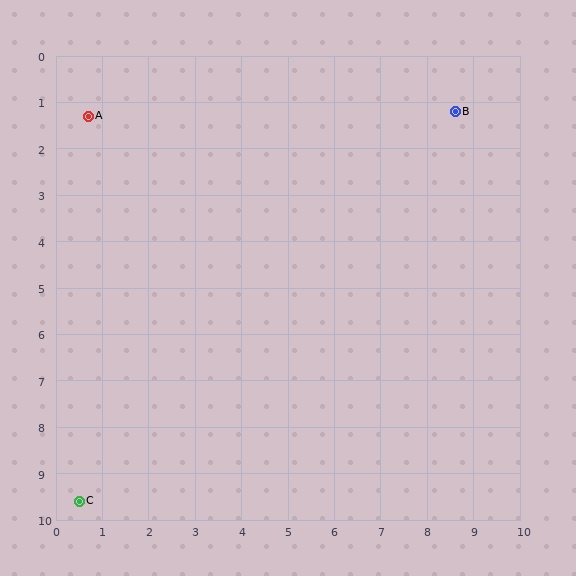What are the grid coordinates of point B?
Point B is at approximately (8.6, 1.2).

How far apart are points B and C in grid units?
Points B and C are about 11.7 grid units apart.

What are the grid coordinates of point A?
Point A is at approximately (0.7, 1.3).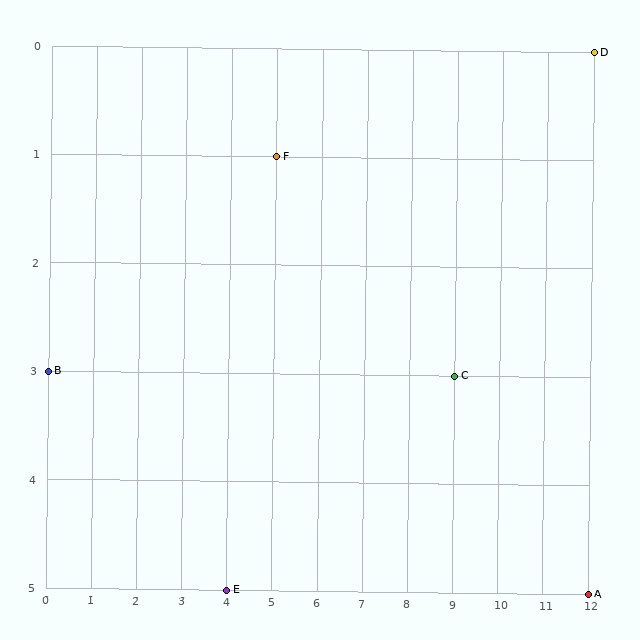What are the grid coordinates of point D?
Point D is at grid coordinates (12, 0).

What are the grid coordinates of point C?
Point C is at grid coordinates (9, 3).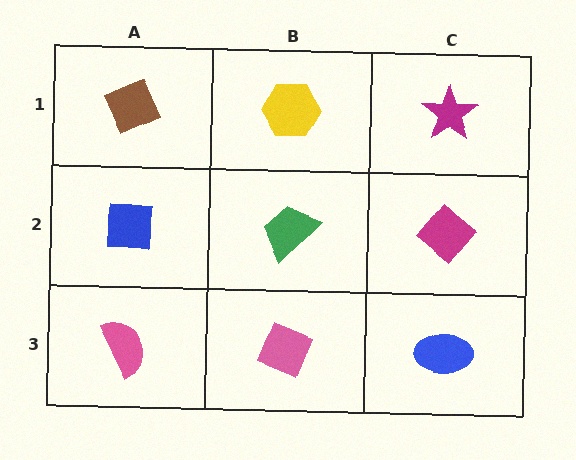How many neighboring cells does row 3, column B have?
3.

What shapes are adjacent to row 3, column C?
A magenta diamond (row 2, column C), a pink diamond (row 3, column B).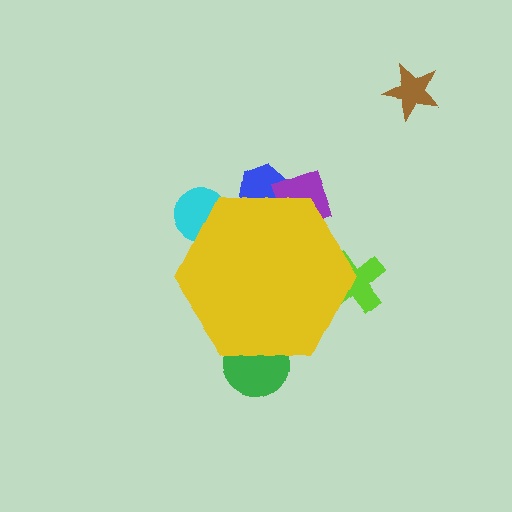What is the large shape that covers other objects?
A yellow hexagon.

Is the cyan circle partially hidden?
Yes, the cyan circle is partially hidden behind the yellow hexagon.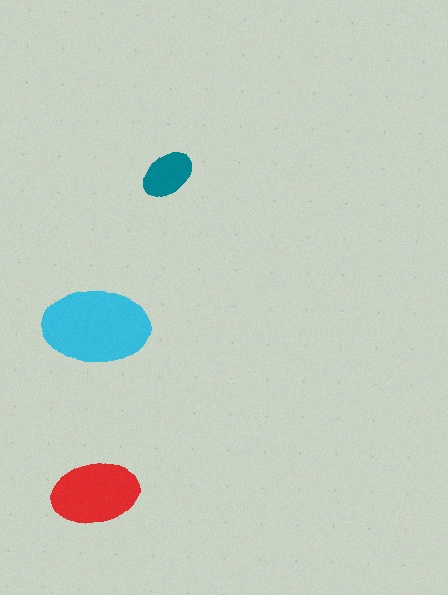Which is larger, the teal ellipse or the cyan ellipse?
The cyan one.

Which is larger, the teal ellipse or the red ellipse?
The red one.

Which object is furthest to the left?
The cyan ellipse is leftmost.